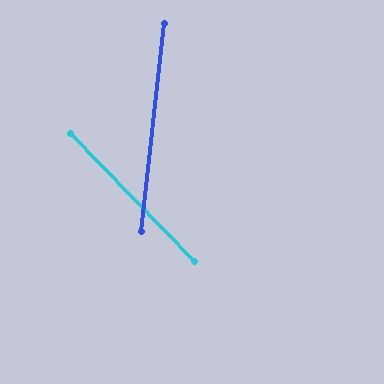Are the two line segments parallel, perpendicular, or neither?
Neither parallel nor perpendicular — they differ by about 50°.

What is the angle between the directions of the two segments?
Approximately 50 degrees.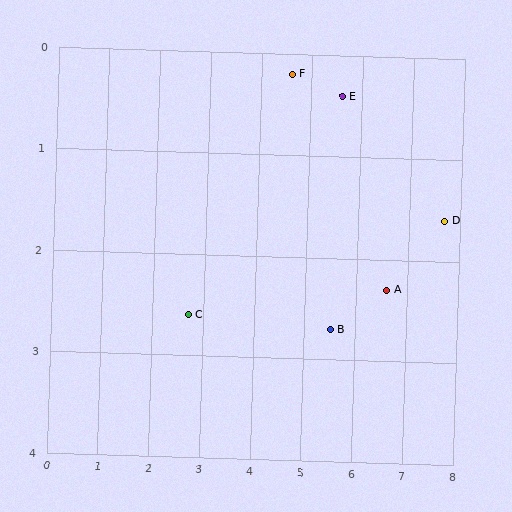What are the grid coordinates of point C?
Point C is at approximately (2.7, 2.6).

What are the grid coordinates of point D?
Point D is at approximately (7.7, 1.6).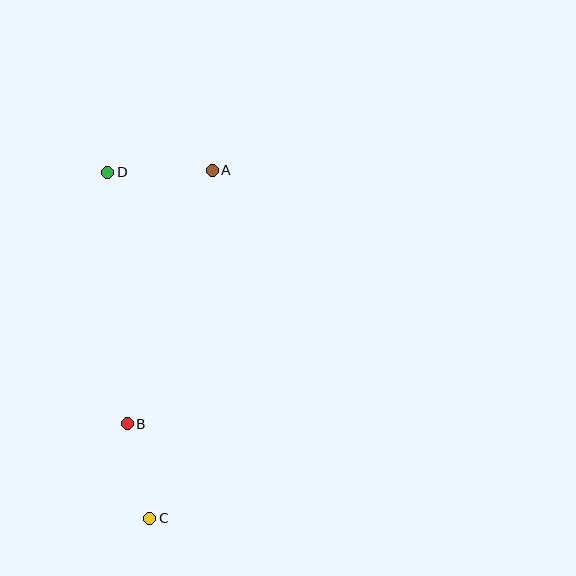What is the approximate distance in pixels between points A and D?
The distance between A and D is approximately 105 pixels.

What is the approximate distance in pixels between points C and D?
The distance between C and D is approximately 348 pixels.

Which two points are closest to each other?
Points B and C are closest to each other.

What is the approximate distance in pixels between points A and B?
The distance between A and B is approximately 267 pixels.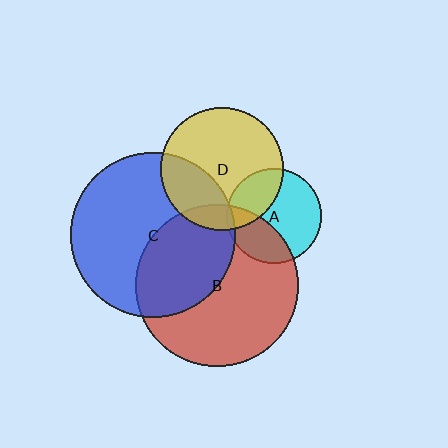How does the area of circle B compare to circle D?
Approximately 1.8 times.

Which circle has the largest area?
Circle C (blue).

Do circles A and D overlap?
Yes.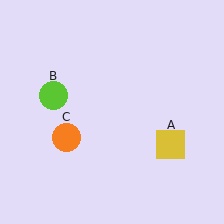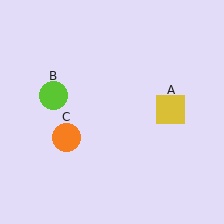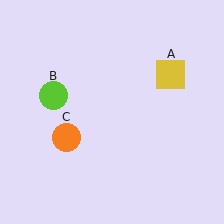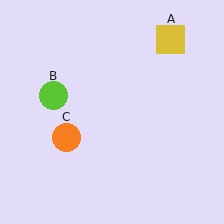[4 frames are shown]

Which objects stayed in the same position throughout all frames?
Lime circle (object B) and orange circle (object C) remained stationary.